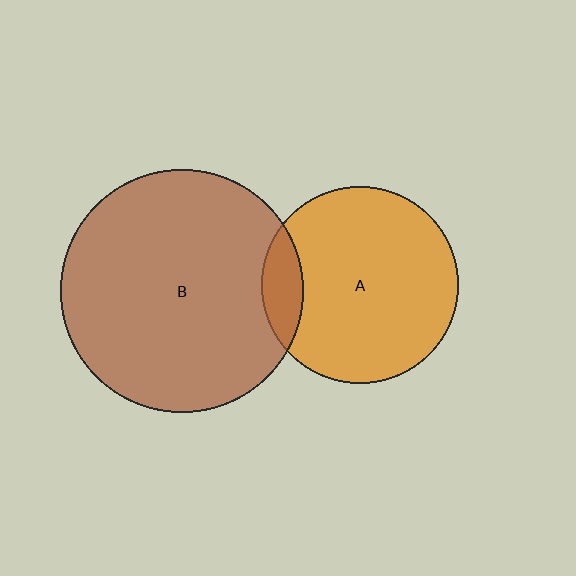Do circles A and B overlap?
Yes.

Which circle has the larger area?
Circle B (brown).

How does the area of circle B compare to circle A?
Approximately 1.5 times.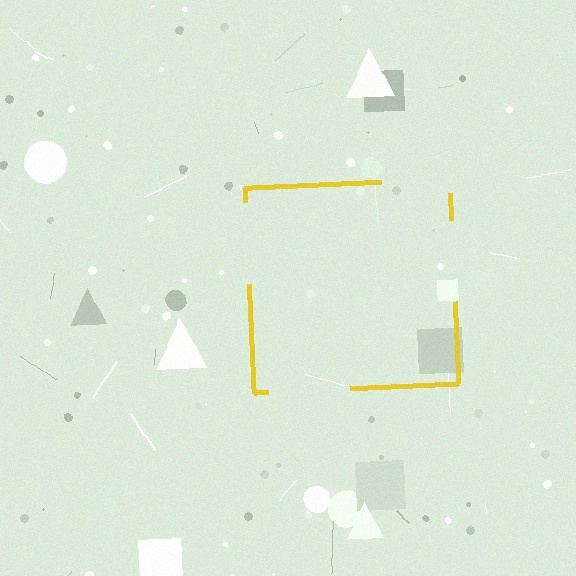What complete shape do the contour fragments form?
The contour fragments form a square.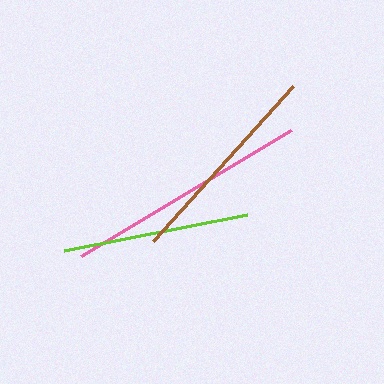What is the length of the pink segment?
The pink segment is approximately 246 pixels long.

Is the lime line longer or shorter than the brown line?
The brown line is longer than the lime line.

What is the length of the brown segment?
The brown segment is approximately 209 pixels long.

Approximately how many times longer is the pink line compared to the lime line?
The pink line is approximately 1.3 times the length of the lime line.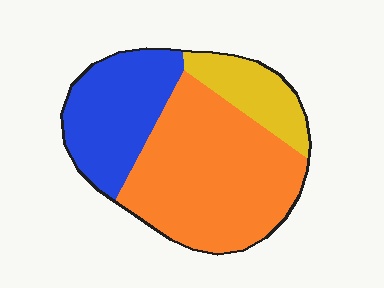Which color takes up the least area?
Yellow, at roughly 15%.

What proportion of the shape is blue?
Blue takes up about one third (1/3) of the shape.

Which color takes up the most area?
Orange, at roughly 55%.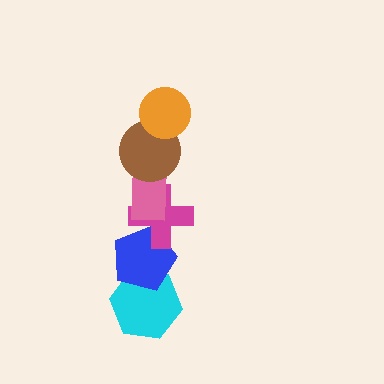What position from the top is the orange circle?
The orange circle is 1st from the top.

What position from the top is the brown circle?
The brown circle is 2nd from the top.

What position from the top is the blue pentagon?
The blue pentagon is 5th from the top.